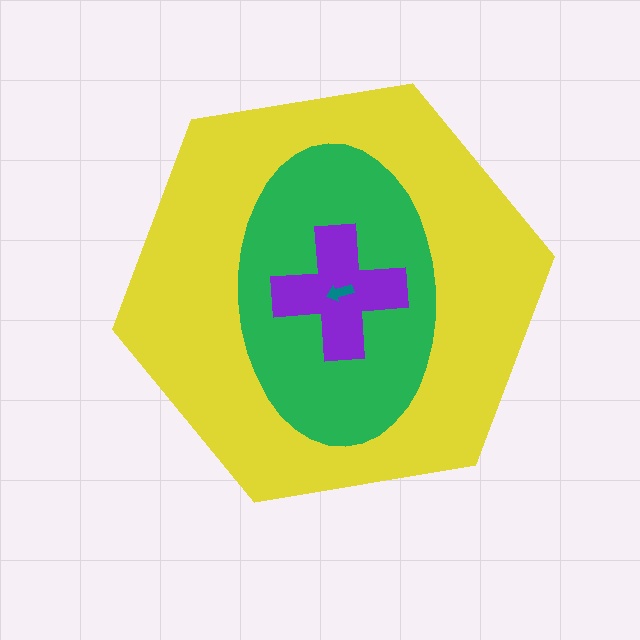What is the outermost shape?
The yellow hexagon.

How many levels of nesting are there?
4.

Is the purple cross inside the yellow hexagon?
Yes.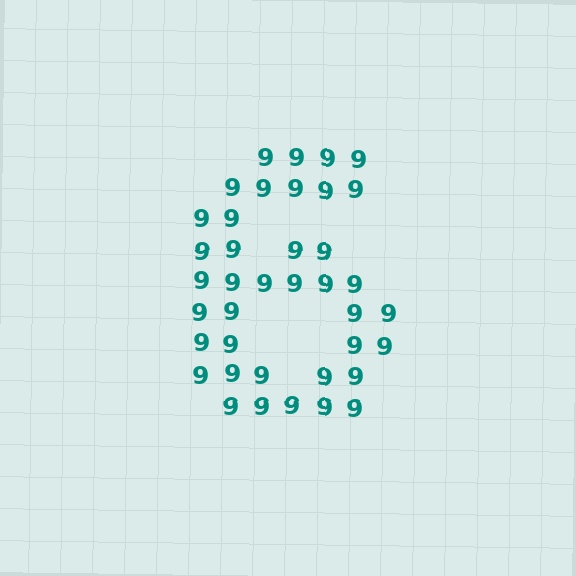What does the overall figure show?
The overall figure shows the digit 6.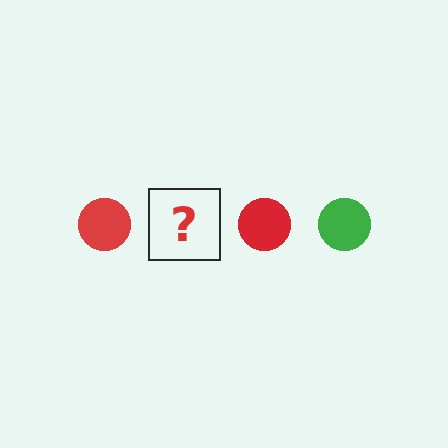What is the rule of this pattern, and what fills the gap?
The rule is that the pattern cycles through red, green circles. The gap should be filled with a green circle.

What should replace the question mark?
The question mark should be replaced with a green circle.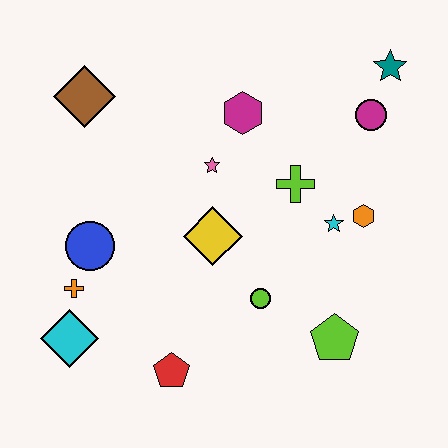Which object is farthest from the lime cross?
The cyan diamond is farthest from the lime cross.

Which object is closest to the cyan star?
The orange hexagon is closest to the cyan star.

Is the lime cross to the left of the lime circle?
No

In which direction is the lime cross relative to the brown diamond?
The lime cross is to the right of the brown diamond.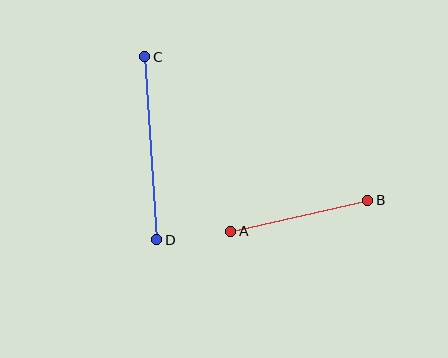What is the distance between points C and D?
The distance is approximately 184 pixels.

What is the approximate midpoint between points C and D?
The midpoint is at approximately (151, 148) pixels.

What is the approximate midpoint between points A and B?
The midpoint is at approximately (299, 216) pixels.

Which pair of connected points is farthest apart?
Points C and D are farthest apart.